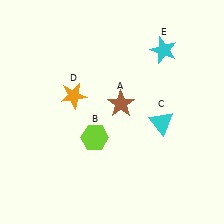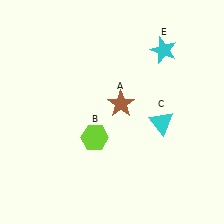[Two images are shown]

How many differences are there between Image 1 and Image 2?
There is 1 difference between the two images.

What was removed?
The orange star (D) was removed in Image 2.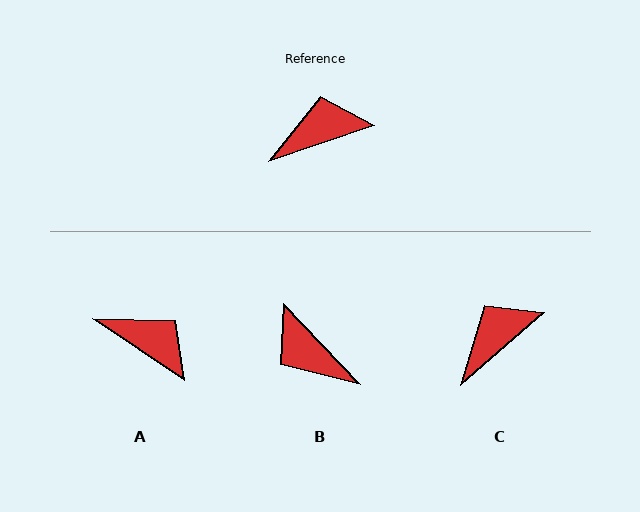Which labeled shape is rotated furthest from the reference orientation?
B, about 115 degrees away.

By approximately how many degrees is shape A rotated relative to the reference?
Approximately 53 degrees clockwise.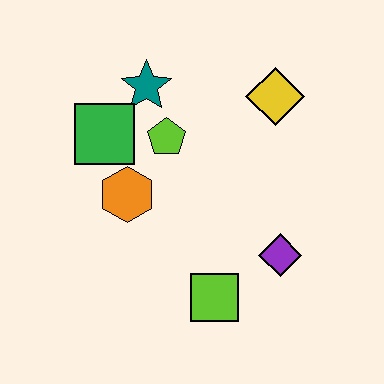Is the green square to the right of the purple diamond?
No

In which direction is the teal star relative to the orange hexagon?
The teal star is above the orange hexagon.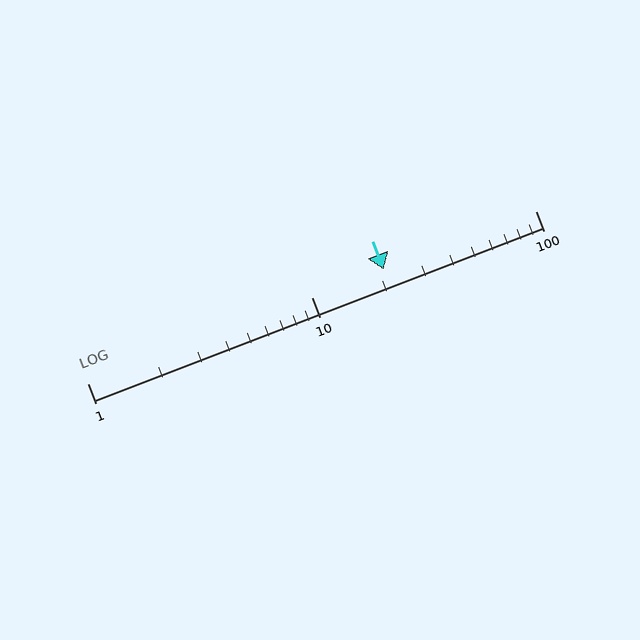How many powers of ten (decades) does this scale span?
The scale spans 2 decades, from 1 to 100.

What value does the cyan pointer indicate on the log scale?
The pointer indicates approximately 21.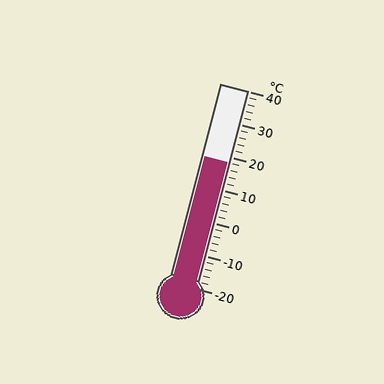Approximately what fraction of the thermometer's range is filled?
The thermometer is filled to approximately 65% of its range.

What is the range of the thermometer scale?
The thermometer scale ranges from -20°C to 40°C.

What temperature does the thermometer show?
The thermometer shows approximately 18°C.